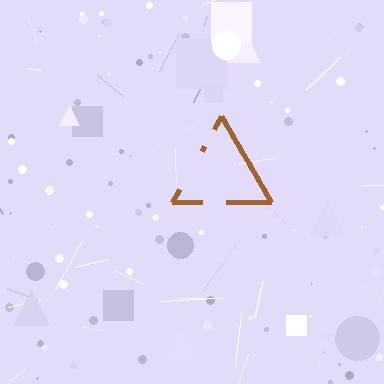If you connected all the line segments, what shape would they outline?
They would outline a triangle.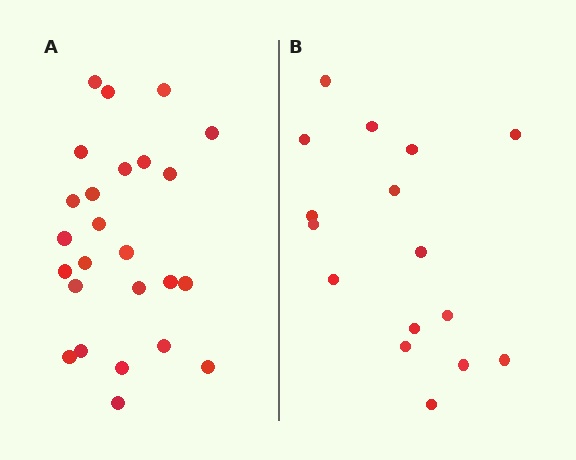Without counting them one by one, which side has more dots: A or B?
Region A (the left region) has more dots.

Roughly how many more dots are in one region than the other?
Region A has roughly 8 or so more dots than region B.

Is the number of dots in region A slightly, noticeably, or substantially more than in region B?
Region A has substantially more. The ratio is roughly 1.6 to 1.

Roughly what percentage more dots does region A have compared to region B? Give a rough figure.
About 55% more.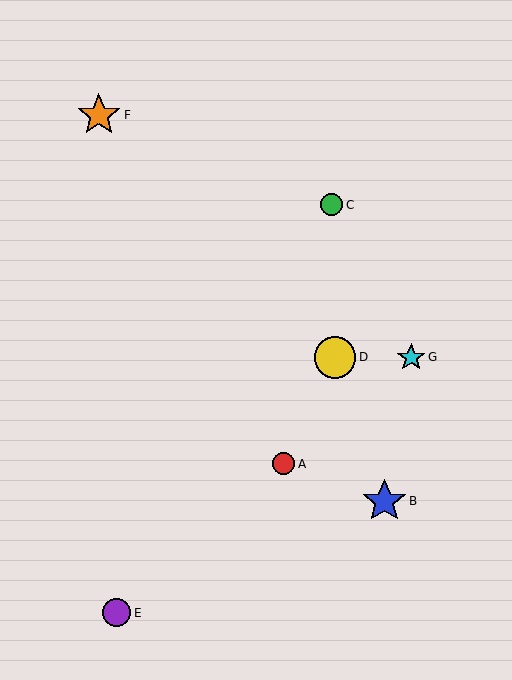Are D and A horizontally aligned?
No, D is at y≈357 and A is at y≈464.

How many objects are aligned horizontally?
2 objects (D, G) are aligned horizontally.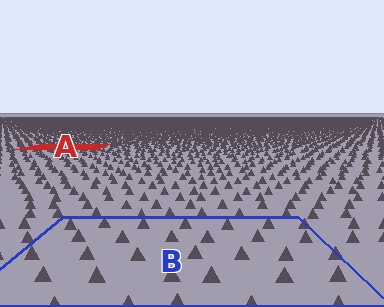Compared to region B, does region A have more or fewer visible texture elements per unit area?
Region A has more texture elements per unit area — they are packed more densely because it is farther away.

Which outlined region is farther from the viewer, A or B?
Region A is farther from the viewer — the texture elements inside it appear smaller and more densely packed.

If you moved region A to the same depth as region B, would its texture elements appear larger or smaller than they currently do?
They would appear larger. At a closer depth, the same texture elements are projected at a bigger on-screen size.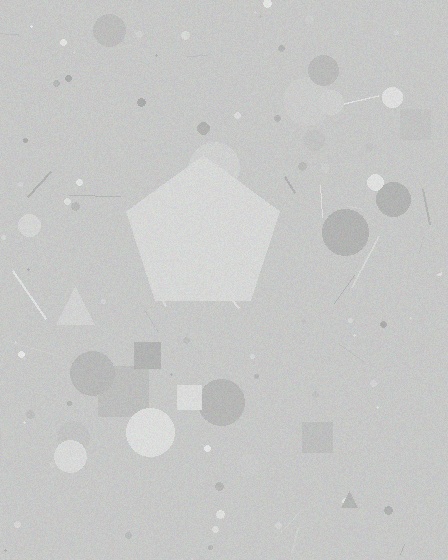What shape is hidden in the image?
A pentagon is hidden in the image.